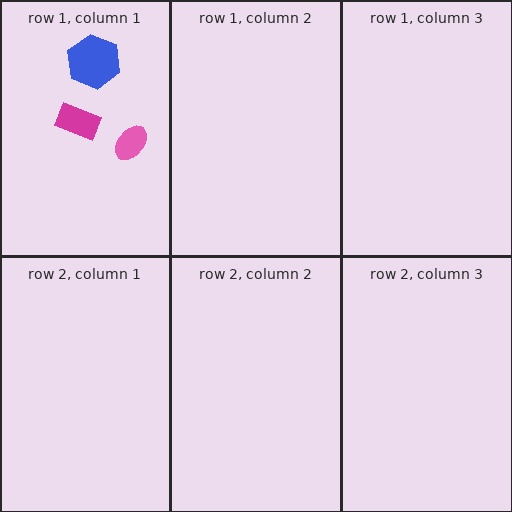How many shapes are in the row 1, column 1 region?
3.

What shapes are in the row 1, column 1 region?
The pink ellipse, the blue hexagon, the magenta rectangle.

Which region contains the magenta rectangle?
The row 1, column 1 region.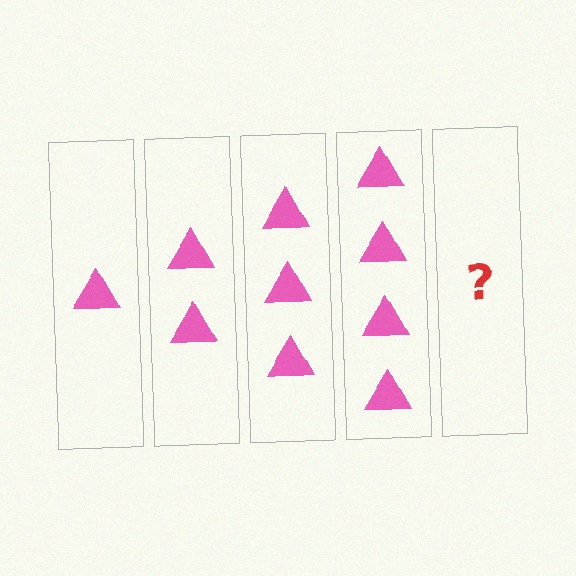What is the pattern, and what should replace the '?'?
The pattern is that each step adds one more triangle. The '?' should be 5 triangles.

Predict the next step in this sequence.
The next step is 5 triangles.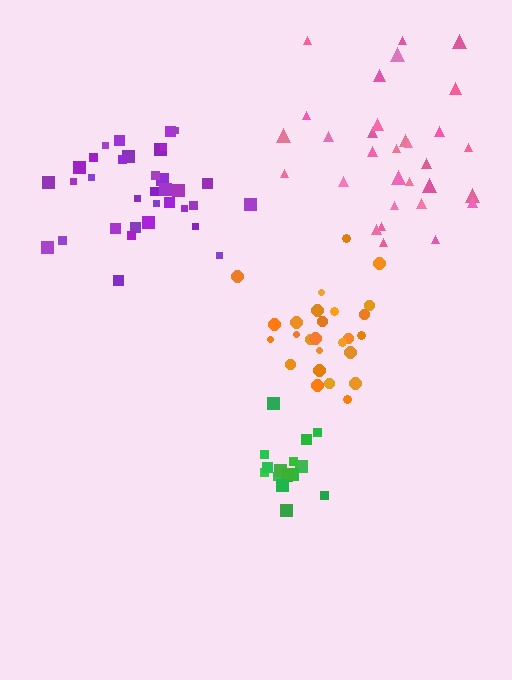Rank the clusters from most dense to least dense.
green, orange, purple, pink.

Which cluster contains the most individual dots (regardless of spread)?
Purple (35).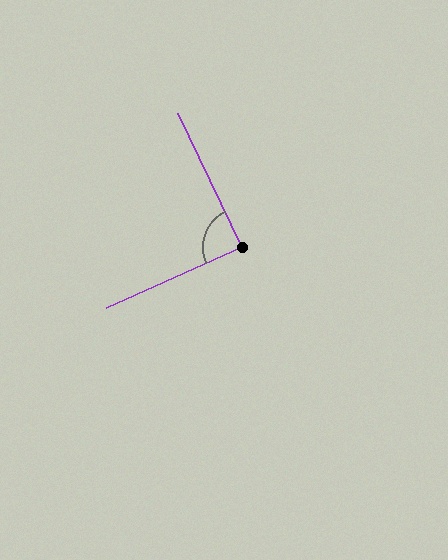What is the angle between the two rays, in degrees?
Approximately 89 degrees.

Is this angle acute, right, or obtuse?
It is approximately a right angle.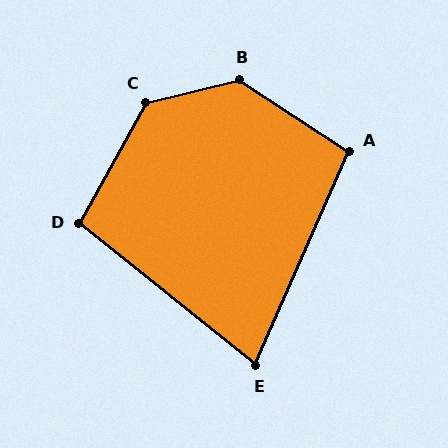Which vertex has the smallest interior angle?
E, at approximately 75 degrees.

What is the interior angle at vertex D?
Approximately 100 degrees (obtuse).